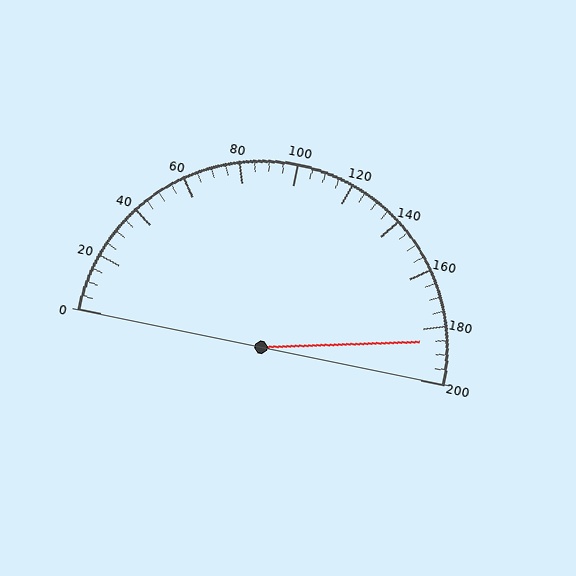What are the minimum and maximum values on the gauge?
The gauge ranges from 0 to 200.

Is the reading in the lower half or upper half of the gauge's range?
The reading is in the upper half of the range (0 to 200).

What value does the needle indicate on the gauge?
The needle indicates approximately 185.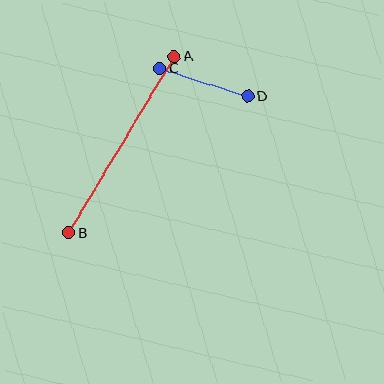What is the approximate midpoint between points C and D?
The midpoint is at approximately (204, 82) pixels.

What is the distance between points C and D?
The distance is approximately 92 pixels.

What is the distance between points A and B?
The distance is approximately 205 pixels.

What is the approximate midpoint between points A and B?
The midpoint is at approximately (122, 145) pixels.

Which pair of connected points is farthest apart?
Points A and B are farthest apart.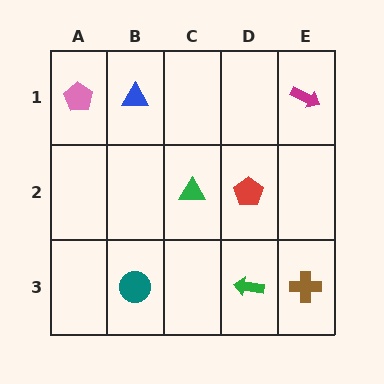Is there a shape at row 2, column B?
No, that cell is empty.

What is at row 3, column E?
A brown cross.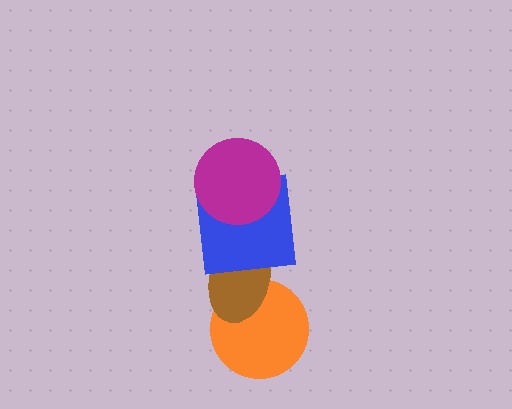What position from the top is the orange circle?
The orange circle is 4th from the top.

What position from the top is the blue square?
The blue square is 2nd from the top.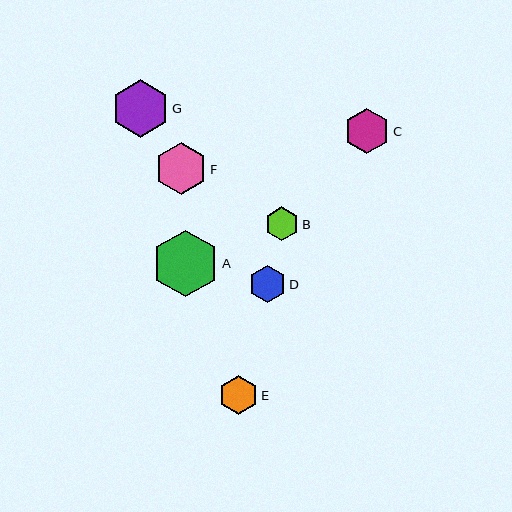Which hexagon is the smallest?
Hexagon B is the smallest with a size of approximately 34 pixels.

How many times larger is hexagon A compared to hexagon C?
Hexagon A is approximately 1.5 times the size of hexagon C.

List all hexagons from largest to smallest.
From largest to smallest: A, G, F, C, E, D, B.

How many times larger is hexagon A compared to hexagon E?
Hexagon A is approximately 1.7 times the size of hexagon E.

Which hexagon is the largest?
Hexagon A is the largest with a size of approximately 67 pixels.